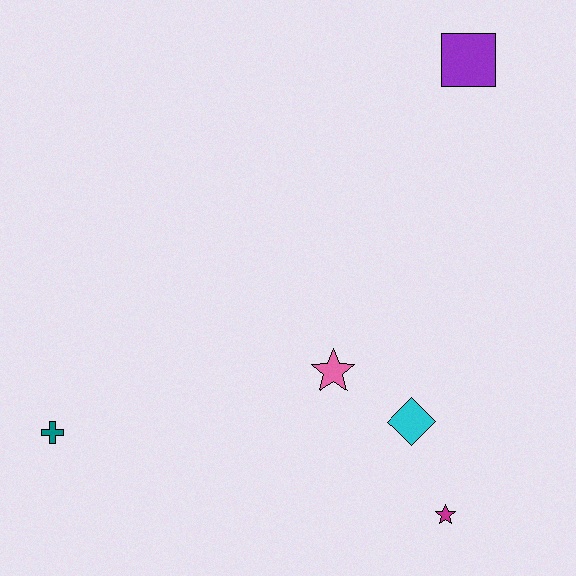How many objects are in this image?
There are 5 objects.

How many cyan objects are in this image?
There is 1 cyan object.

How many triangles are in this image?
There are no triangles.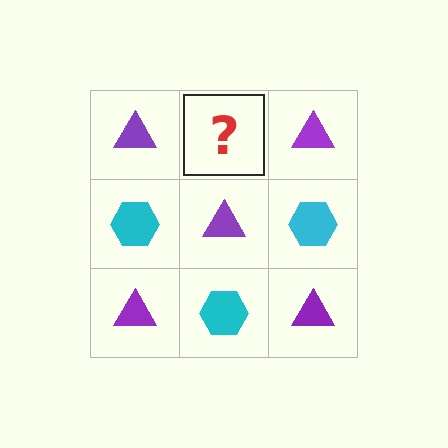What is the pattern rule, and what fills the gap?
The rule is that it alternates purple triangle and cyan hexagon in a checkerboard pattern. The gap should be filled with a cyan hexagon.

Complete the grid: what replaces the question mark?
The question mark should be replaced with a cyan hexagon.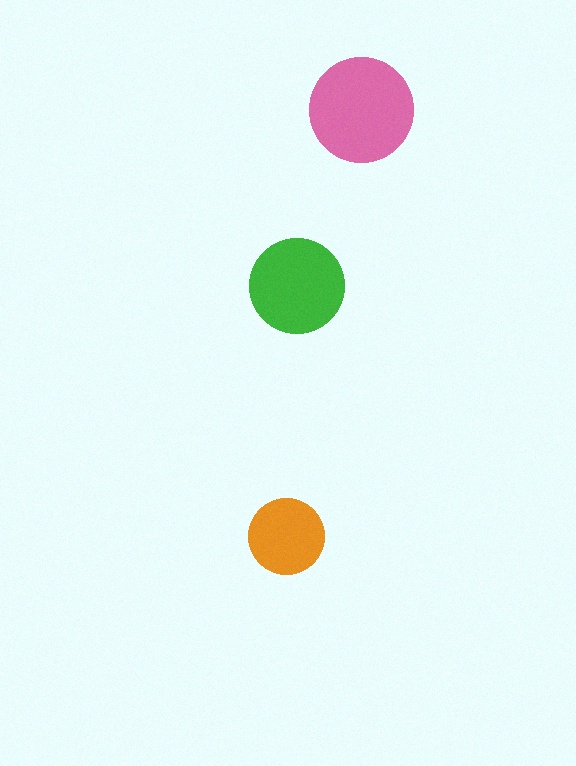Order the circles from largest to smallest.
the pink one, the green one, the orange one.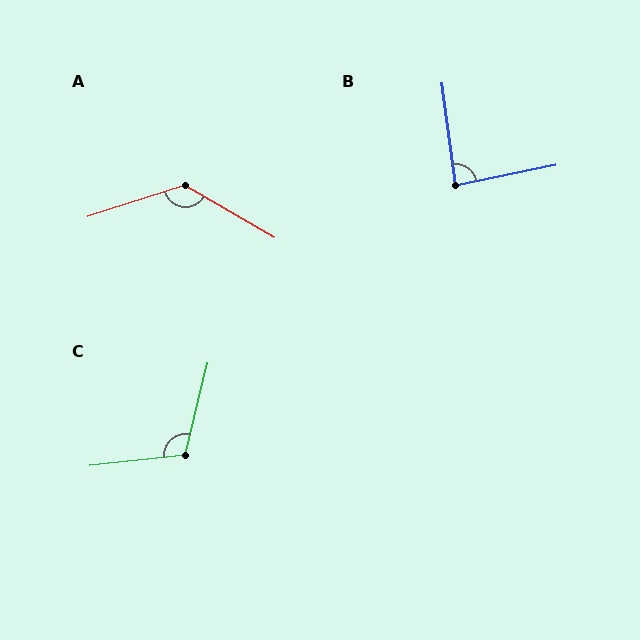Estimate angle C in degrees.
Approximately 110 degrees.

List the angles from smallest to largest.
B (86°), C (110°), A (132°).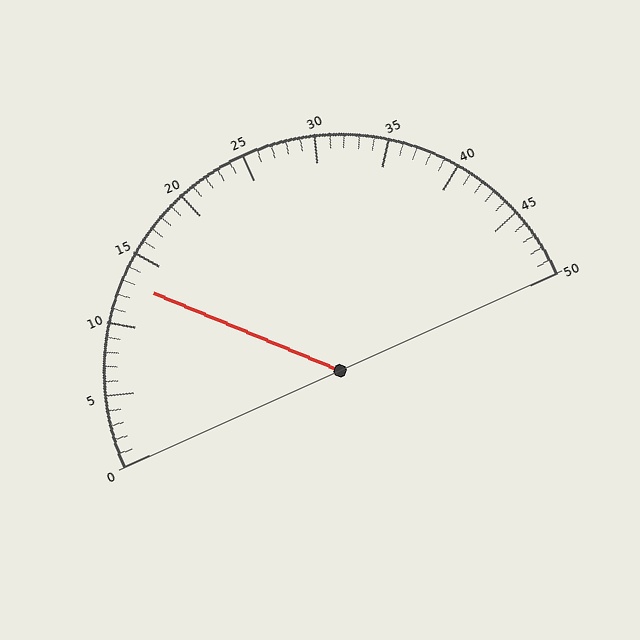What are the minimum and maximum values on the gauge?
The gauge ranges from 0 to 50.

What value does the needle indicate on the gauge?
The needle indicates approximately 13.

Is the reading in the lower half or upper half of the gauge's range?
The reading is in the lower half of the range (0 to 50).